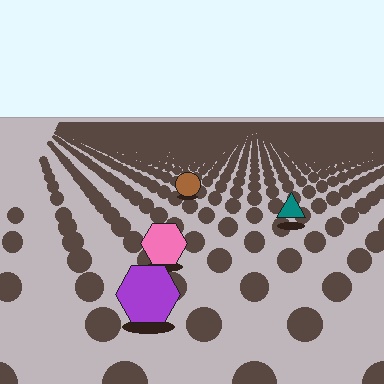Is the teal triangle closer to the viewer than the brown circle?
Yes. The teal triangle is closer — you can tell from the texture gradient: the ground texture is coarser near it.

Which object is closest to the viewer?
The purple hexagon is closest. The texture marks near it are larger and more spread out.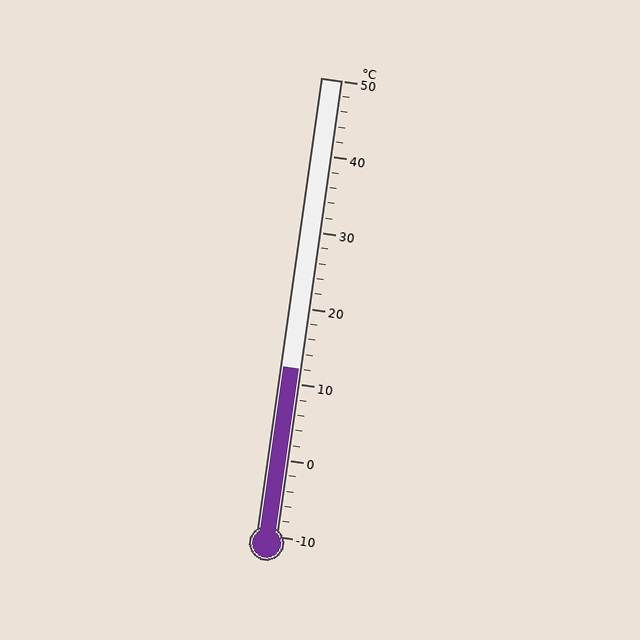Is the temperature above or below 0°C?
The temperature is above 0°C.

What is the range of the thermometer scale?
The thermometer scale ranges from -10°C to 50°C.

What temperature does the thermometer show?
The thermometer shows approximately 12°C.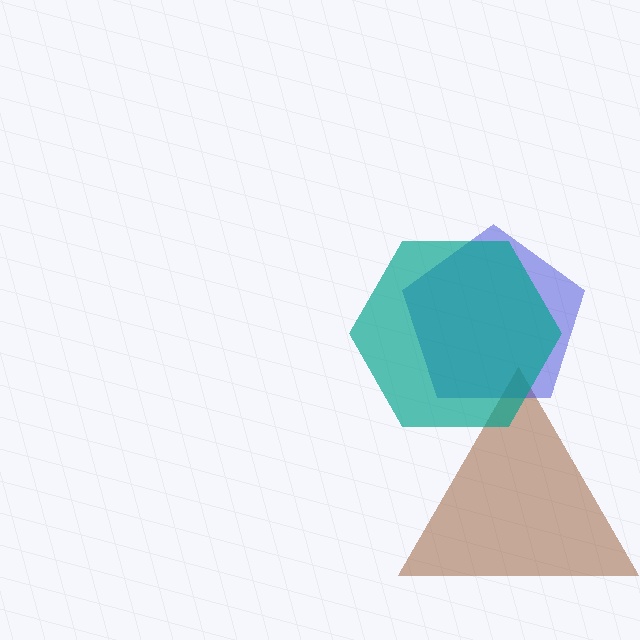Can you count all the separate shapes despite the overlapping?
Yes, there are 3 separate shapes.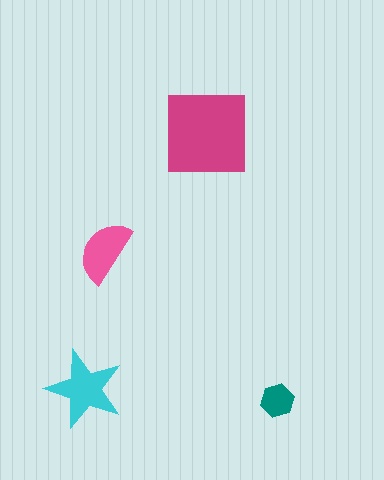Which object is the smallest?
The teal hexagon.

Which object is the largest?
The magenta square.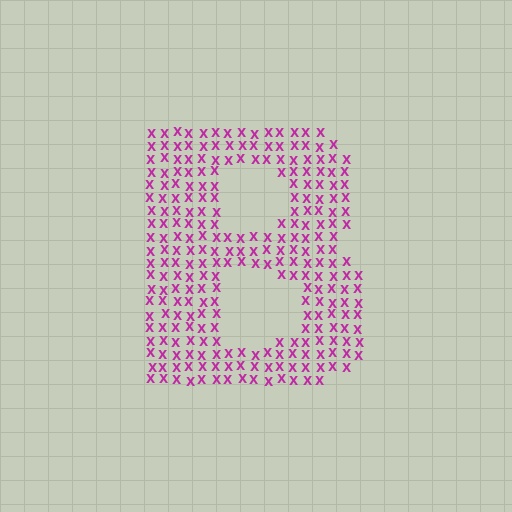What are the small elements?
The small elements are letter X's.